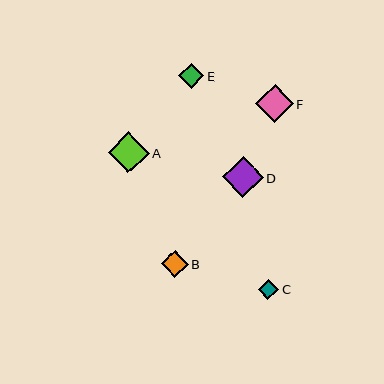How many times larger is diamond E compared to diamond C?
Diamond E is approximately 1.2 times the size of diamond C.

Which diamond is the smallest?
Diamond C is the smallest with a size of approximately 21 pixels.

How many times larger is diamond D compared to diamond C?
Diamond D is approximately 2.0 times the size of diamond C.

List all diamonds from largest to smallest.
From largest to smallest: A, D, F, B, E, C.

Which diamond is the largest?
Diamond A is the largest with a size of approximately 41 pixels.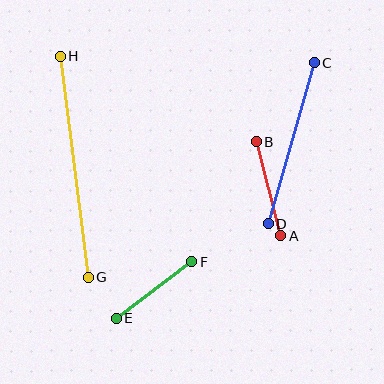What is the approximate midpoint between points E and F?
The midpoint is at approximately (154, 290) pixels.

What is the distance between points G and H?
The distance is approximately 223 pixels.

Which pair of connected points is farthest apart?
Points G and H are farthest apart.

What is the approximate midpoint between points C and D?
The midpoint is at approximately (291, 143) pixels.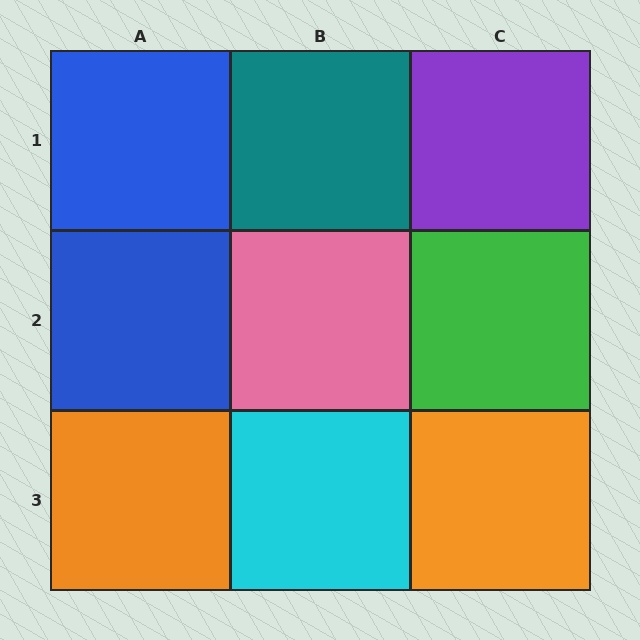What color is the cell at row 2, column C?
Green.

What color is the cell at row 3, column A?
Orange.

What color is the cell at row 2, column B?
Pink.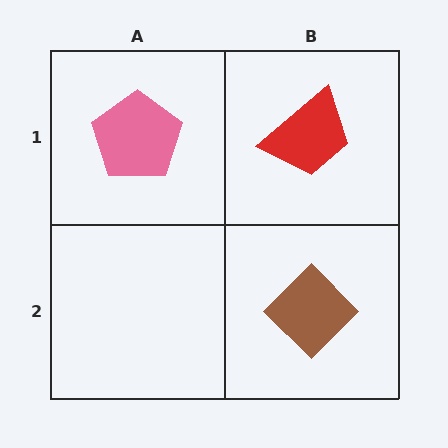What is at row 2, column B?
A brown diamond.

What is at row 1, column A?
A pink pentagon.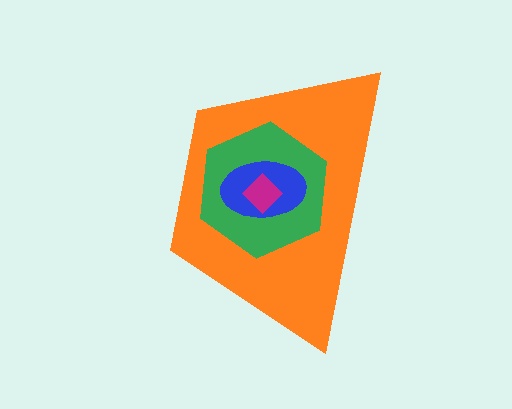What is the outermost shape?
The orange trapezoid.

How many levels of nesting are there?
4.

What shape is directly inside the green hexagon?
The blue ellipse.